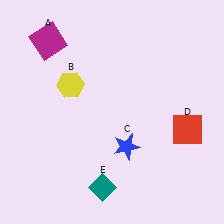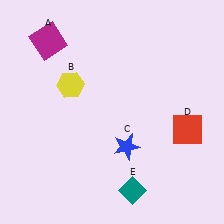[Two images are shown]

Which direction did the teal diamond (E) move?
The teal diamond (E) moved right.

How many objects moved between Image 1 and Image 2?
1 object moved between the two images.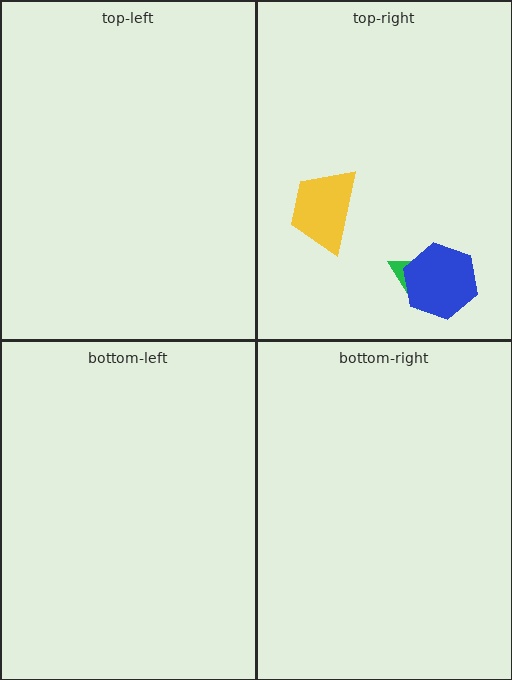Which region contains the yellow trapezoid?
The top-right region.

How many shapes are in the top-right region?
3.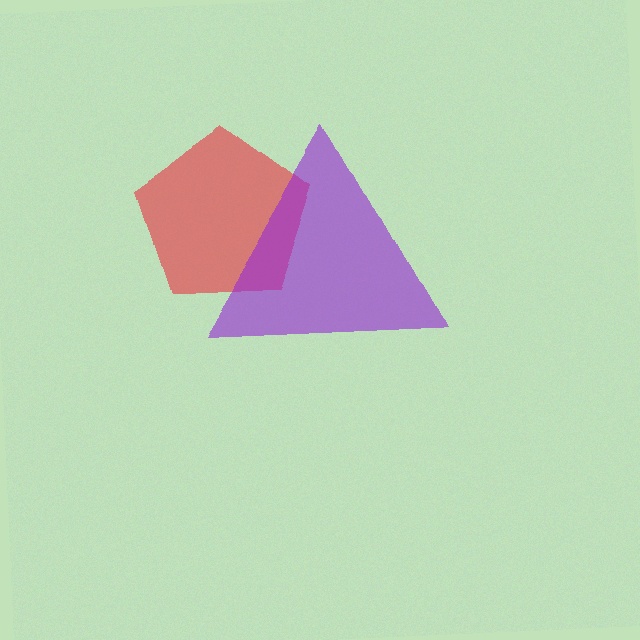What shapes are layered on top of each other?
The layered shapes are: a red pentagon, a purple triangle.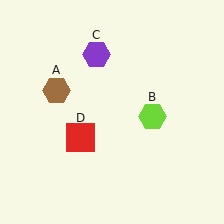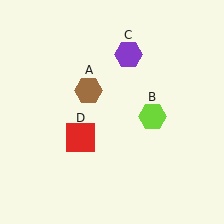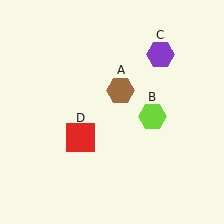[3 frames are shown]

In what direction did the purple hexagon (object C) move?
The purple hexagon (object C) moved right.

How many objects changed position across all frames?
2 objects changed position: brown hexagon (object A), purple hexagon (object C).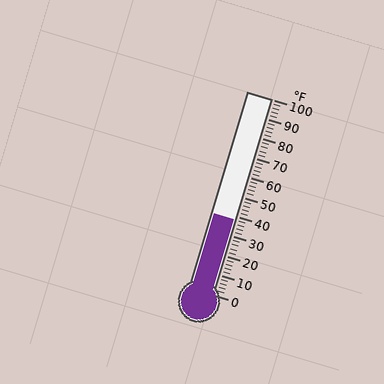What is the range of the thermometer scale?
The thermometer scale ranges from 0°F to 100°F.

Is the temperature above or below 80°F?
The temperature is below 80°F.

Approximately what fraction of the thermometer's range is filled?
The thermometer is filled to approximately 40% of its range.